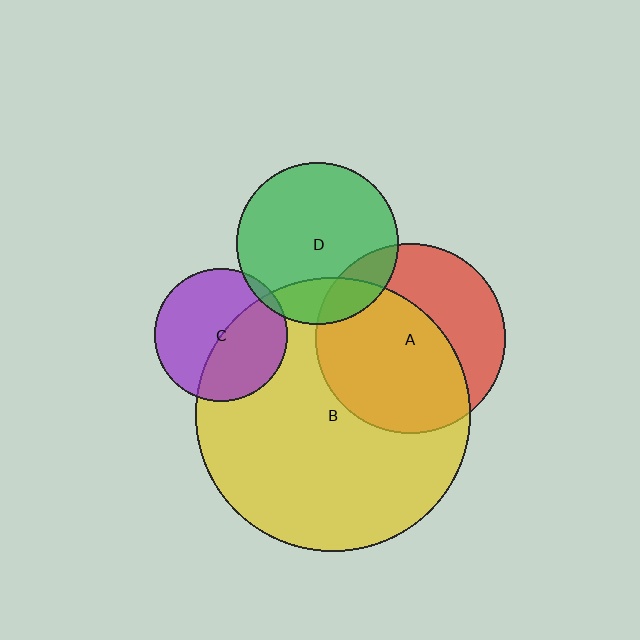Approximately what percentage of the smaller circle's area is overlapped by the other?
Approximately 20%.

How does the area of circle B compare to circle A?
Approximately 2.1 times.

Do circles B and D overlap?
Yes.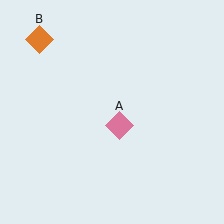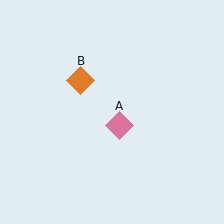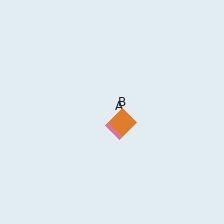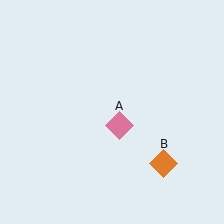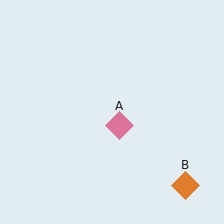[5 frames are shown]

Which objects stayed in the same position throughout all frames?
Pink diamond (object A) remained stationary.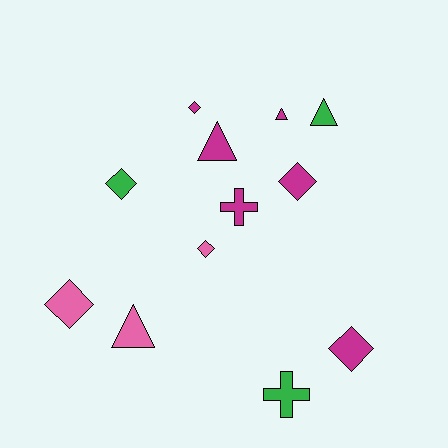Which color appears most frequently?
Magenta, with 6 objects.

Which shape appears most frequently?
Diamond, with 6 objects.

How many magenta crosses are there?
There is 1 magenta cross.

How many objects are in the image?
There are 12 objects.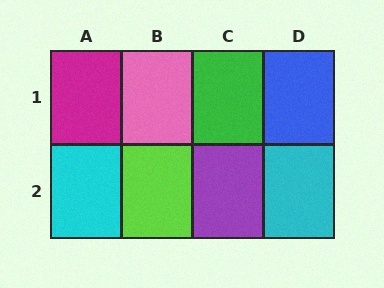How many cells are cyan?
2 cells are cyan.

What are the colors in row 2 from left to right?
Cyan, lime, purple, cyan.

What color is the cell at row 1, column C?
Green.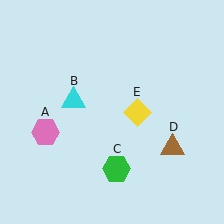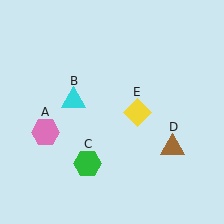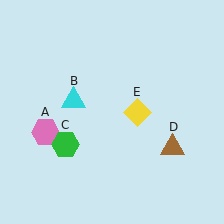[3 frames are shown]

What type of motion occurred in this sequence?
The green hexagon (object C) rotated clockwise around the center of the scene.